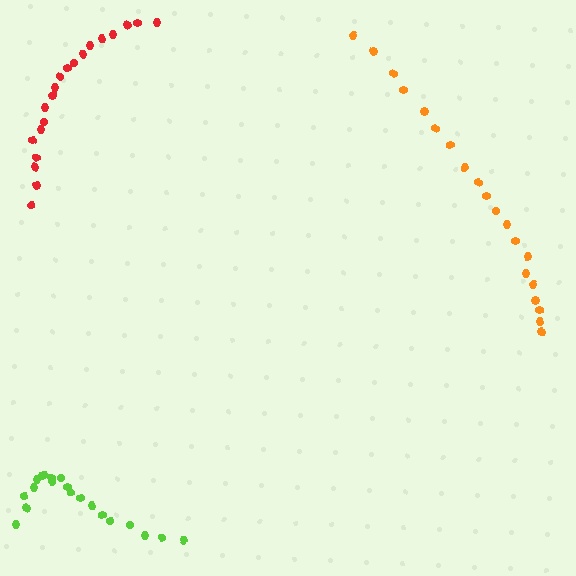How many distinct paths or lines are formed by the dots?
There are 3 distinct paths.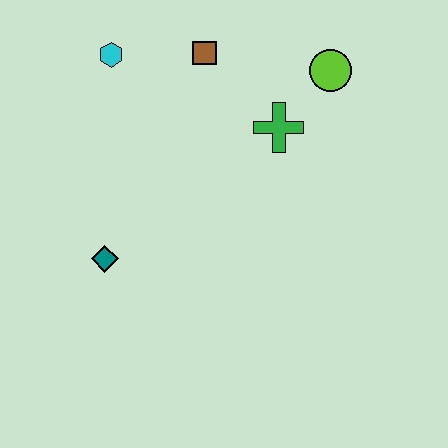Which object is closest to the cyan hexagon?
The brown square is closest to the cyan hexagon.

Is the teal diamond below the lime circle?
Yes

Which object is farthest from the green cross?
The teal diamond is farthest from the green cross.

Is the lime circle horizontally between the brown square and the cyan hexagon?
No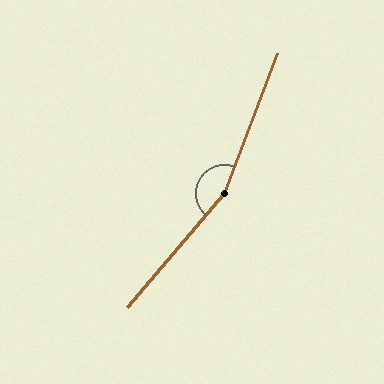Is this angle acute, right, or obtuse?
It is obtuse.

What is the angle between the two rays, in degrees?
Approximately 160 degrees.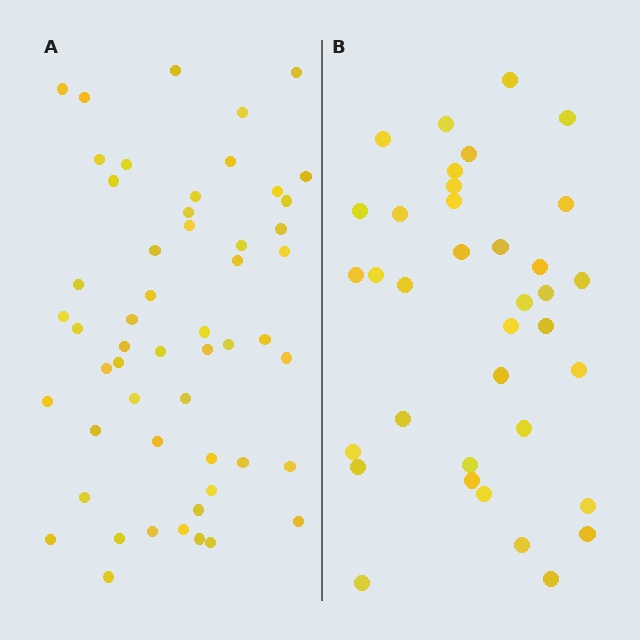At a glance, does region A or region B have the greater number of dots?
Region A (the left region) has more dots.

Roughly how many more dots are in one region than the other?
Region A has approximately 15 more dots than region B.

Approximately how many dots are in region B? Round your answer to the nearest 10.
About 40 dots. (The exact count is 36, which rounds to 40.)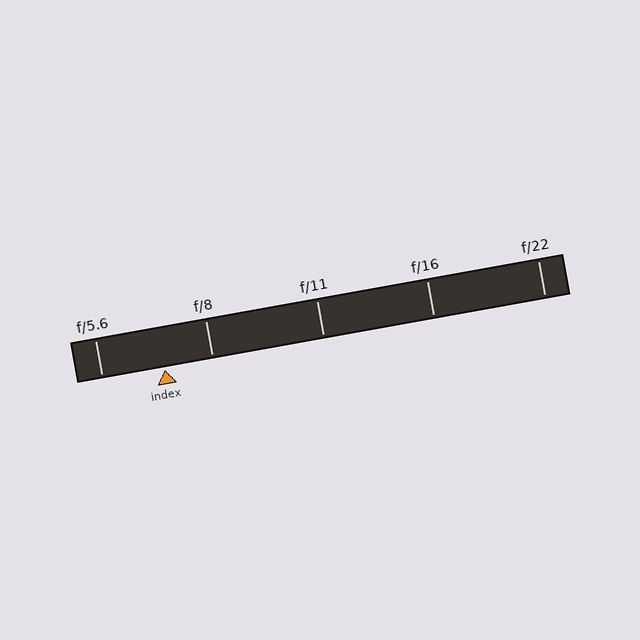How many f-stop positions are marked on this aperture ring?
There are 5 f-stop positions marked.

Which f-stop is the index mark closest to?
The index mark is closest to f/8.